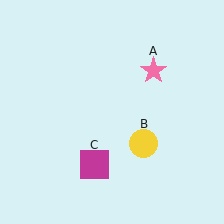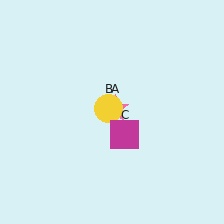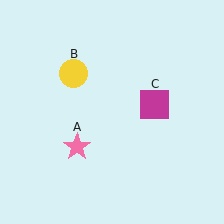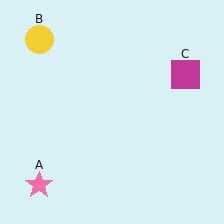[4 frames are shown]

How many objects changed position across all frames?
3 objects changed position: pink star (object A), yellow circle (object B), magenta square (object C).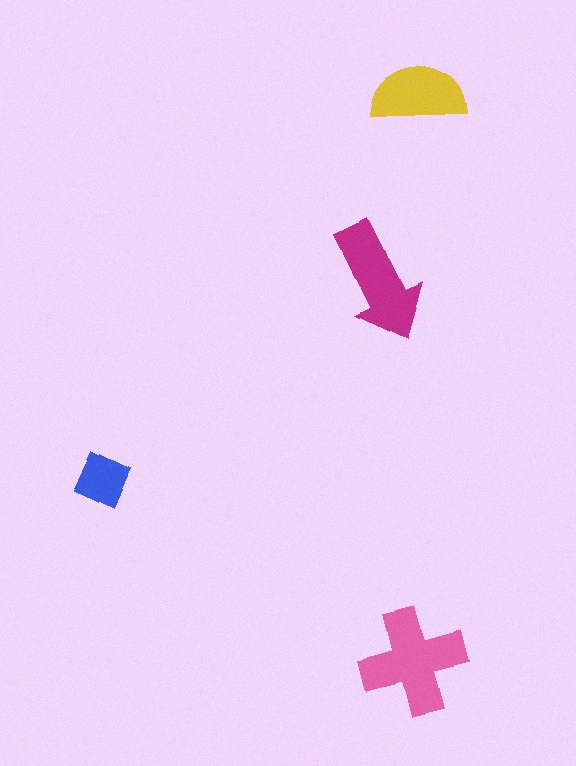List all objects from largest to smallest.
The pink cross, the magenta arrow, the yellow semicircle, the blue diamond.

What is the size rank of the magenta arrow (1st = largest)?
2nd.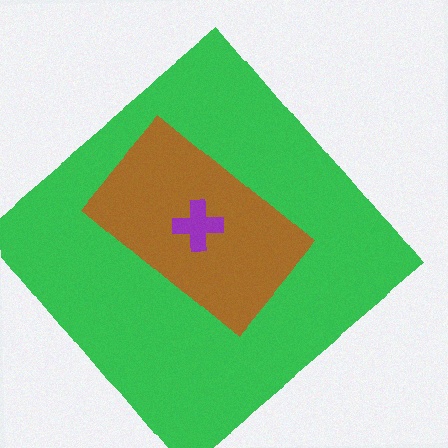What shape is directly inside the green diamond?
The brown rectangle.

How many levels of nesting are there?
3.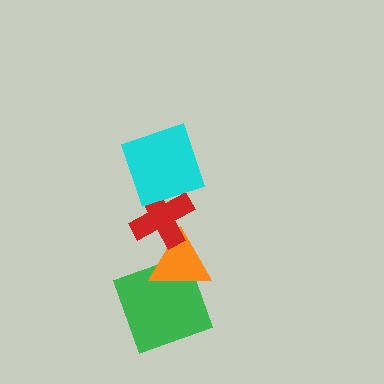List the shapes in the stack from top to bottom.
From top to bottom: the cyan square, the red cross, the orange triangle, the green square.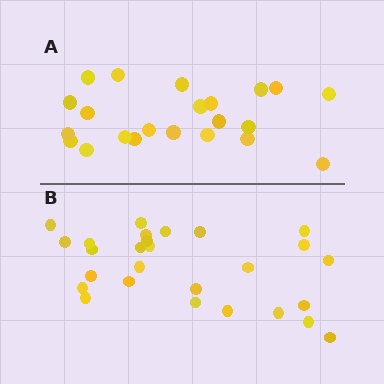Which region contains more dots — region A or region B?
Region B (the bottom region) has more dots.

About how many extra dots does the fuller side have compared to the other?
Region B has about 5 more dots than region A.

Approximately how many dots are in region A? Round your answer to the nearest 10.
About 20 dots. (The exact count is 22, which rounds to 20.)